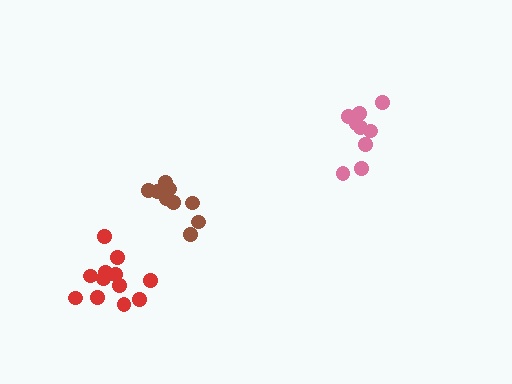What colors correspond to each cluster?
The clusters are colored: pink, brown, red.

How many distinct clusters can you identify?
There are 3 distinct clusters.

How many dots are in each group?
Group 1: 9 dots, Group 2: 9 dots, Group 3: 12 dots (30 total).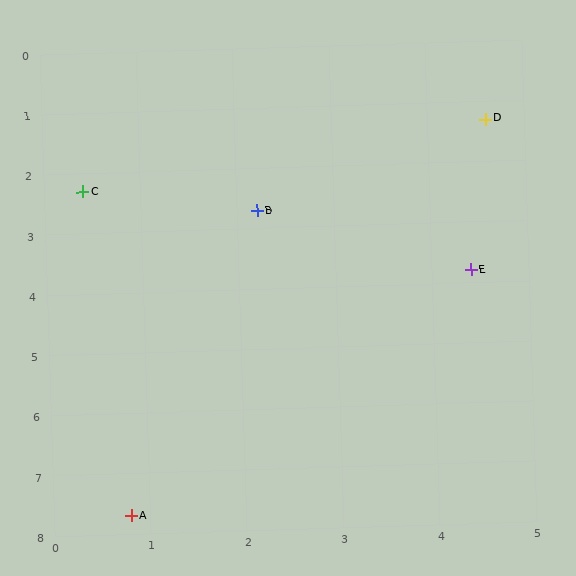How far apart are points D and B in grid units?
Points D and B are about 2.8 grid units apart.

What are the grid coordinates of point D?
Point D is at approximately (4.6, 1.3).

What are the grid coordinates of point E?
Point E is at approximately (4.4, 3.8).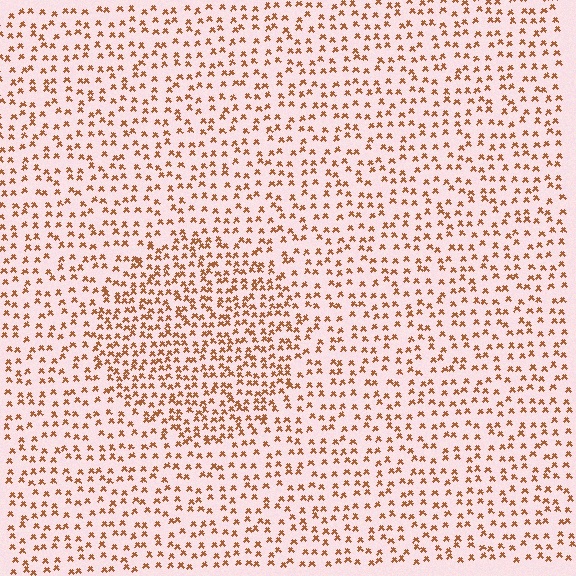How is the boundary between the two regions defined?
The boundary is defined by a change in element density (approximately 1.7x ratio). All elements are the same color, size, and shape.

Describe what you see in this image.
The image contains small brown elements arranged at two different densities. A circle-shaped region is visible where the elements are more densely packed than the surrounding area.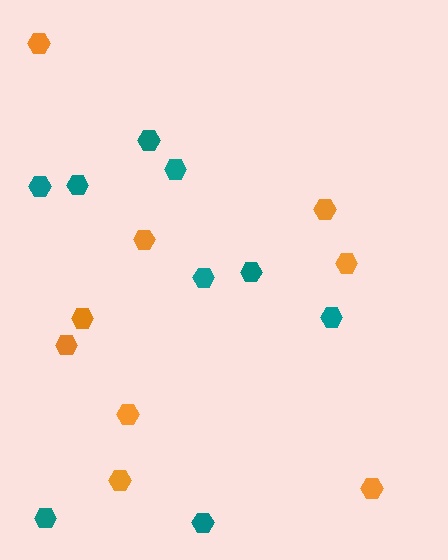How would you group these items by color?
There are 2 groups: one group of orange hexagons (9) and one group of teal hexagons (9).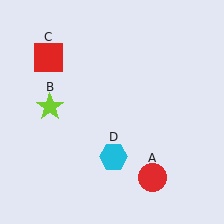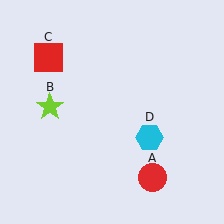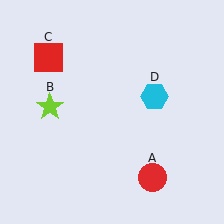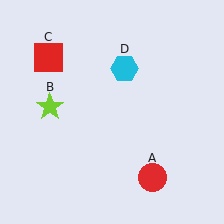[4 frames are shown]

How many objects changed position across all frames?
1 object changed position: cyan hexagon (object D).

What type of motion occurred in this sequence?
The cyan hexagon (object D) rotated counterclockwise around the center of the scene.